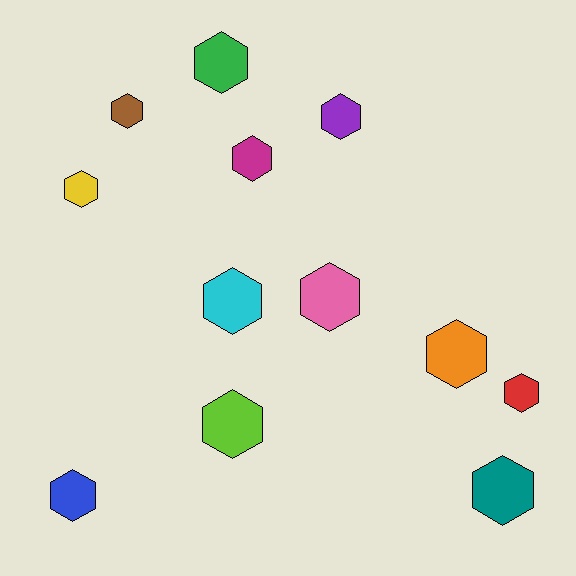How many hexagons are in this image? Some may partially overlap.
There are 12 hexagons.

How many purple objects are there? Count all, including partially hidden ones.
There is 1 purple object.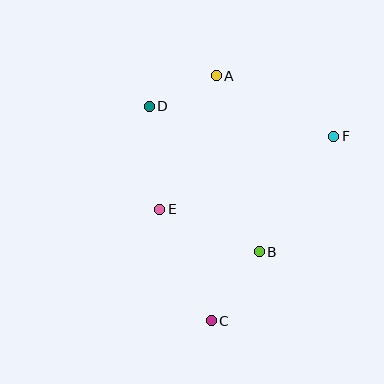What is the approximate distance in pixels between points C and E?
The distance between C and E is approximately 123 pixels.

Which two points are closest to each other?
Points A and D are closest to each other.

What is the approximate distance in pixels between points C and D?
The distance between C and D is approximately 224 pixels.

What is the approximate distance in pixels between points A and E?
The distance between A and E is approximately 145 pixels.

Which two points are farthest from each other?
Points A and C are farthest from each other.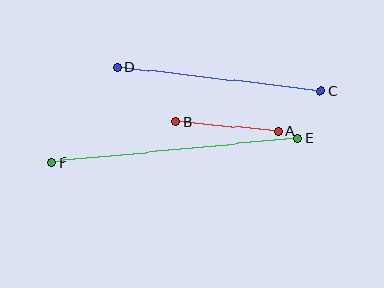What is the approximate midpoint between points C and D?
The midpoint is at approximately (219, 79) pixels.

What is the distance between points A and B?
The distance is approximately 103 pixels.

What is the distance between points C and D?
The distance is approximately 205 pixels.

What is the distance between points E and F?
The distance is approximately 247 pixels.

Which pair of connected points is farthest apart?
Points E and F are farthest apart.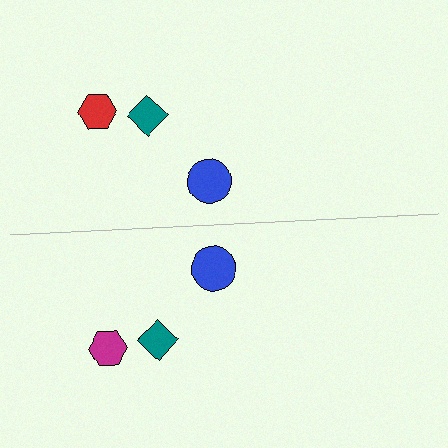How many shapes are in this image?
There are 6 shapes in this image.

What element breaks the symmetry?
The magenta hexagon on the bottom side breaks the symmetry — its mirror counterpart is red.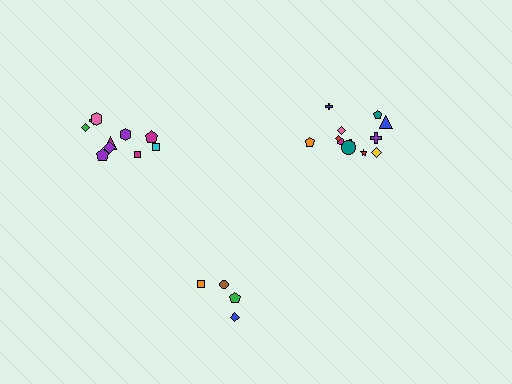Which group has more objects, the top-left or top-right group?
The top-right group.